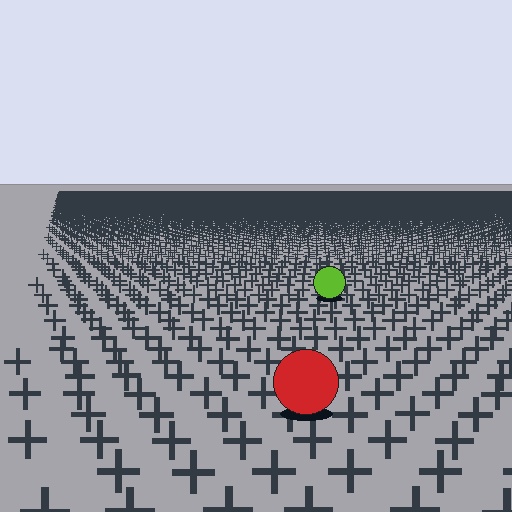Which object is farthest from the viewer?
The lime circle is farthest from the viewer. It appears smaller and the ground texture around it is denser.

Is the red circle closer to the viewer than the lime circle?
Yes. The red circle is closer — you can tell from the texture gradient: the ground texture is coarser near it.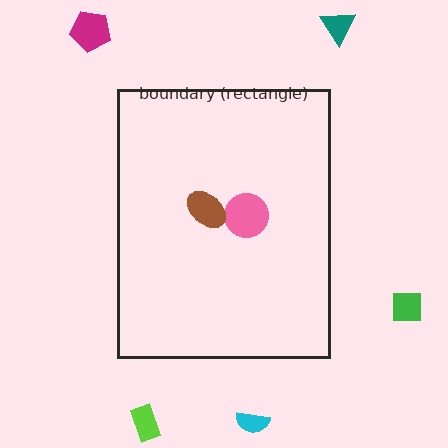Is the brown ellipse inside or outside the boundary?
Inside.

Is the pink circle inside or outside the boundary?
Inside.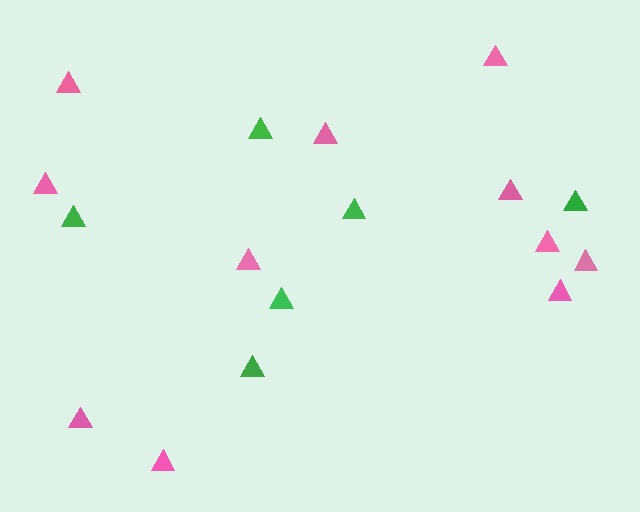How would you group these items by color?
There are 2 groups: one group of pink triangles (11) and one group of green triangles (6).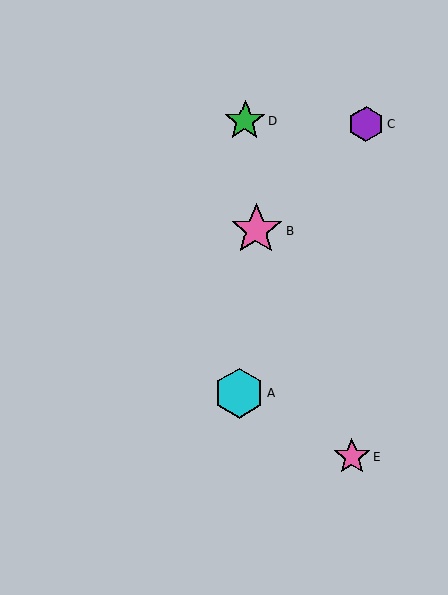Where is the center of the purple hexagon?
The center of the purple hexagon is at (366, 124).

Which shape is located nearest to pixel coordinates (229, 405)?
The cyan hexagon (labeled A) at (239, 394) is nearest to that location.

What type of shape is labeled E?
Shape E is a pink star.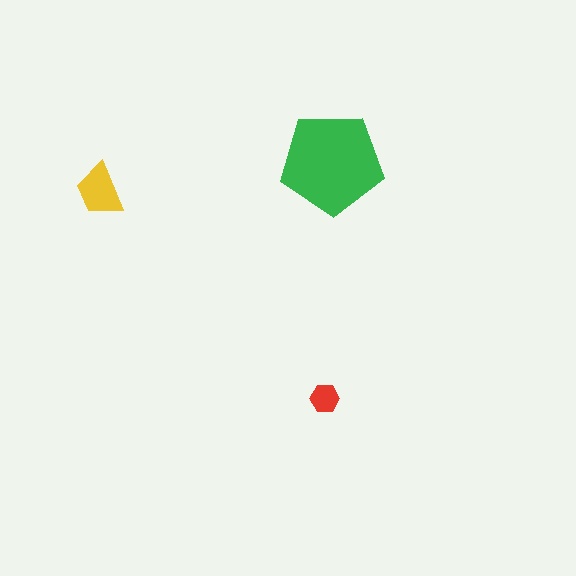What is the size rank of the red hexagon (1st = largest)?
3rd.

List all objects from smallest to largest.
The red hexagon, the yellow trapezoid, the green pentagon.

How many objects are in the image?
There are 3 objects in the image.